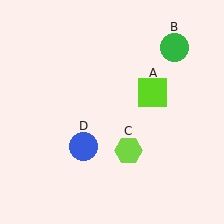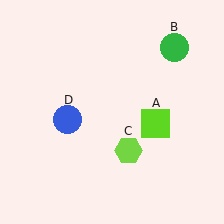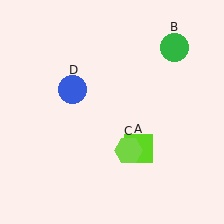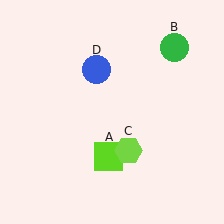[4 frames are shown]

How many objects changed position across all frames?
2 objects changed position: lime square (object A), blue circle (object D).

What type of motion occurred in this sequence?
The lime square (object A), blue circle (object D) rotated clockwise around the center of the scene.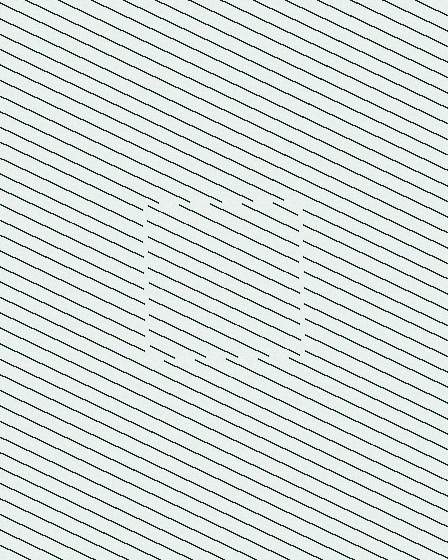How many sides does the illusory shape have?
4 sides — the line-ends trace a square.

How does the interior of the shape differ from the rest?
The interior of the shape contains the same grating, shifted by half a period — the contour is defined by the phase discontinuity where line-ends from the inner and outer gratings abut.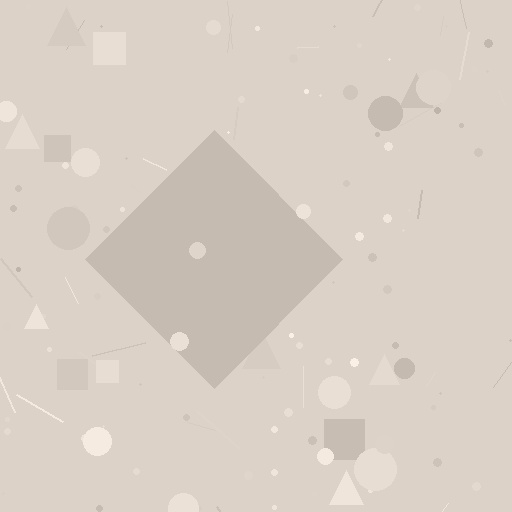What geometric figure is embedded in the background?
A diamond is embedded in the background.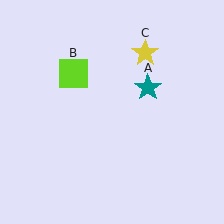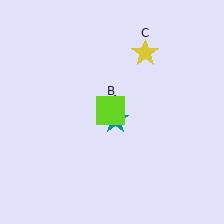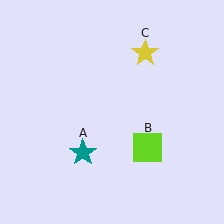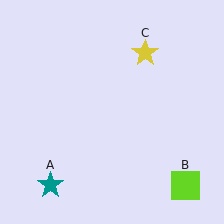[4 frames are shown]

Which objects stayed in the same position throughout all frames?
Yellow star (object C) remained stationary.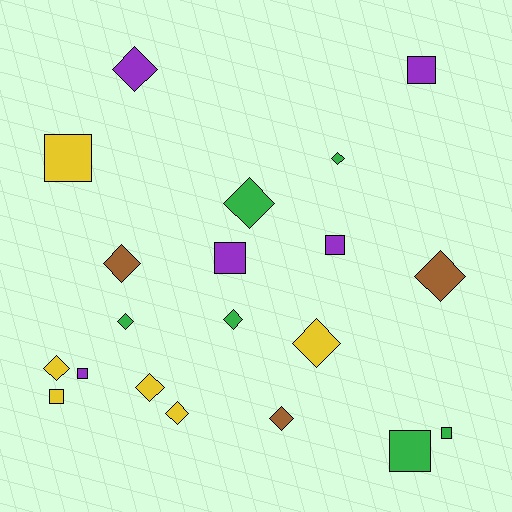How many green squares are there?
There are 2 green squares.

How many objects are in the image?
There are 20 objects.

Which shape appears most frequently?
Diamond, with 12 objects.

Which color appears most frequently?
Green, with 6 objects.